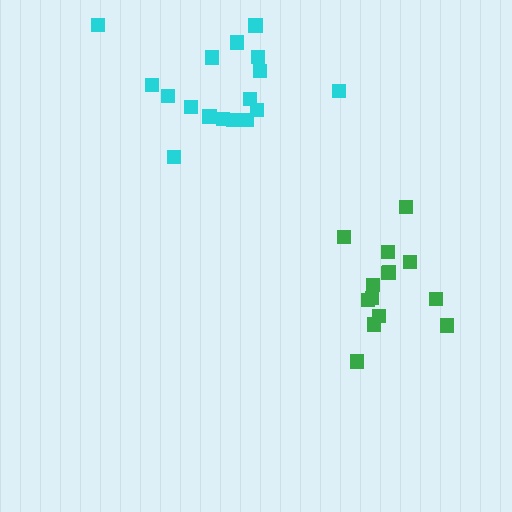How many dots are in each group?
Group 1: 14 dots, Group 2: 17 dots (31 total).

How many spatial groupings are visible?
There are 2 spatial groupings.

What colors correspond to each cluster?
The clusters are colored: green, cyan.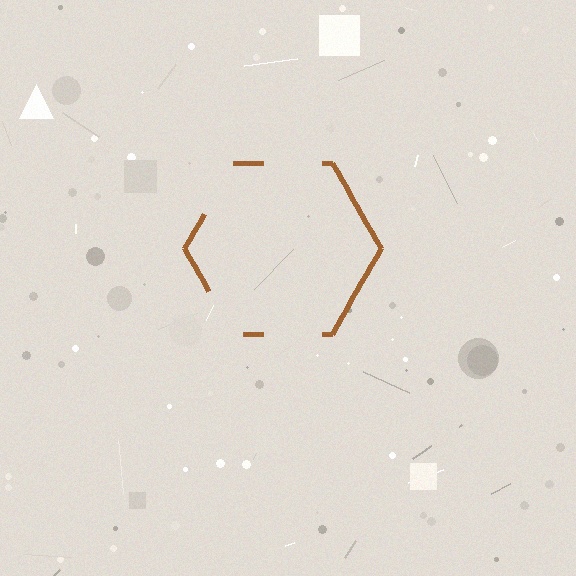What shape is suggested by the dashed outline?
The dashed outline suggests a hexagon.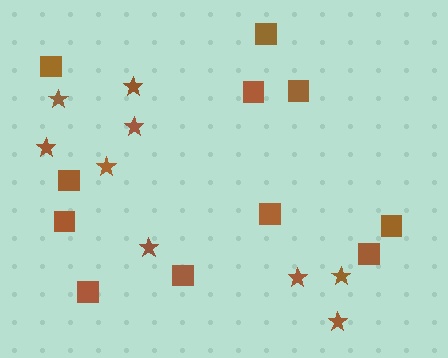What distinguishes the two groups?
There are 2 groups: one group of stars (9) and one group of squares (11).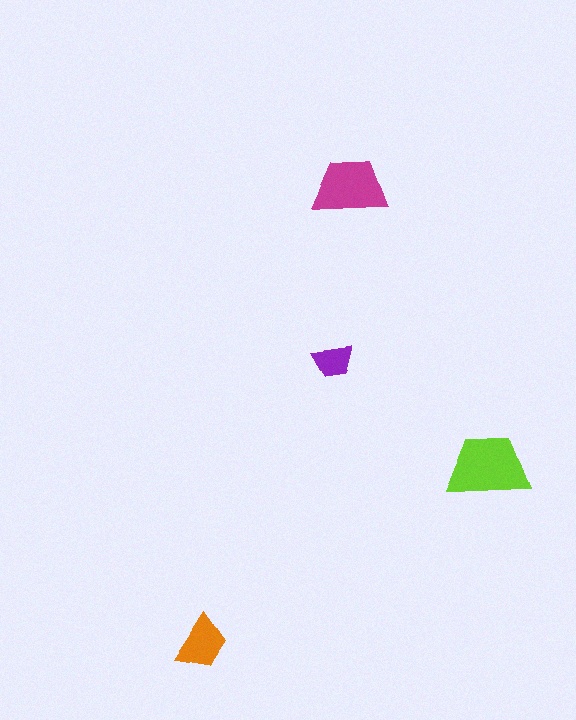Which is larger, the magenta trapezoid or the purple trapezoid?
The magenta one.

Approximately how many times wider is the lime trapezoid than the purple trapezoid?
About 2 times wider.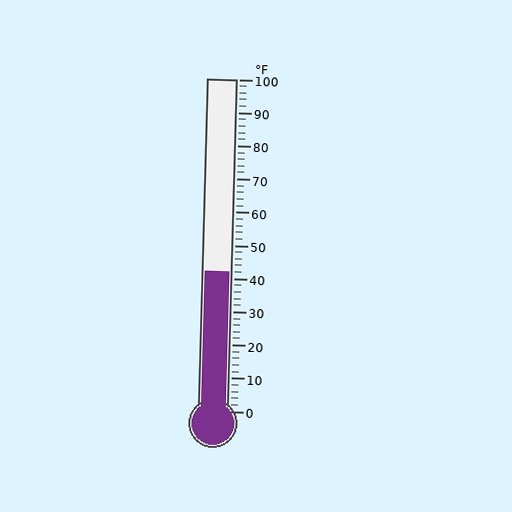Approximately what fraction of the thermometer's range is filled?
The thermometer is filled to approximately 40% of its range.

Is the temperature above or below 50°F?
The temperature is below 50°F.